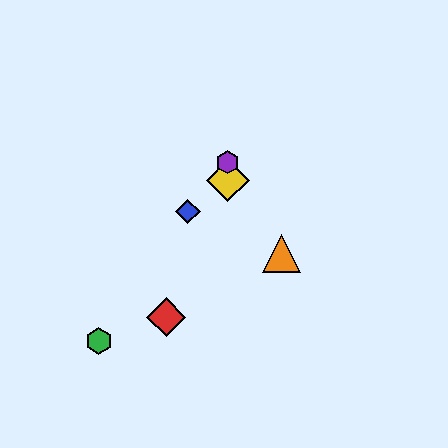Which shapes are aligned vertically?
The yellow diamond, the purple hexagon are aligned vertically.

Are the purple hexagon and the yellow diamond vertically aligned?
Yes, both are at x≈228.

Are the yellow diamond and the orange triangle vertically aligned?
No, the yellow diamond is at x≈228 and the orange triangle is at x≈282.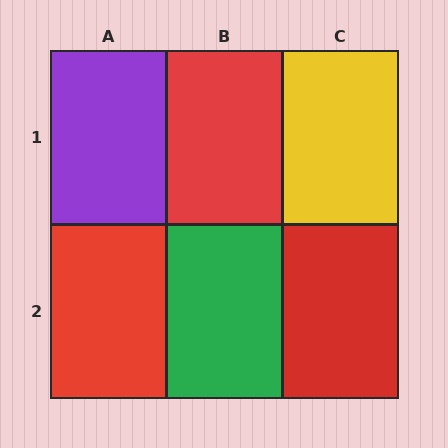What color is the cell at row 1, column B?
Red.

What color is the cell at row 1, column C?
Yellow.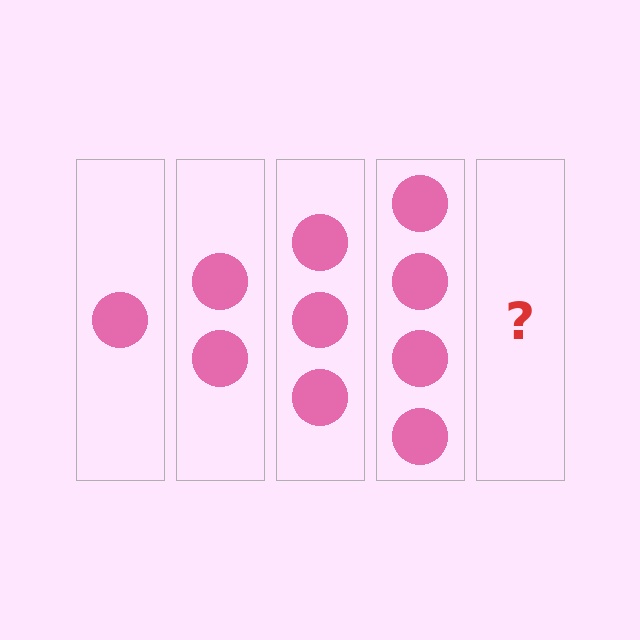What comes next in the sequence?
The next element should be 5 circles.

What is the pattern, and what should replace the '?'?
The pattern is that each step adds one more circle. The '?' should be 5 circles.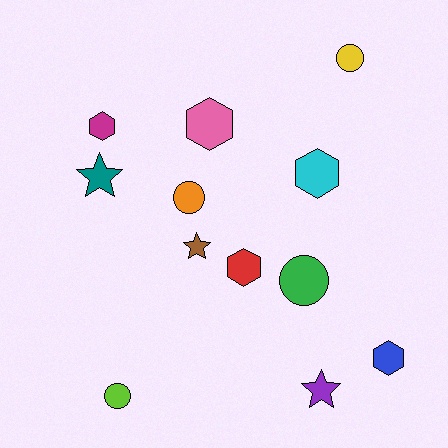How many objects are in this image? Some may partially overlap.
There are 12 objects.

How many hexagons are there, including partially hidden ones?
There are 5 hexagons.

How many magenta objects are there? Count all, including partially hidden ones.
There is 1 magenta object.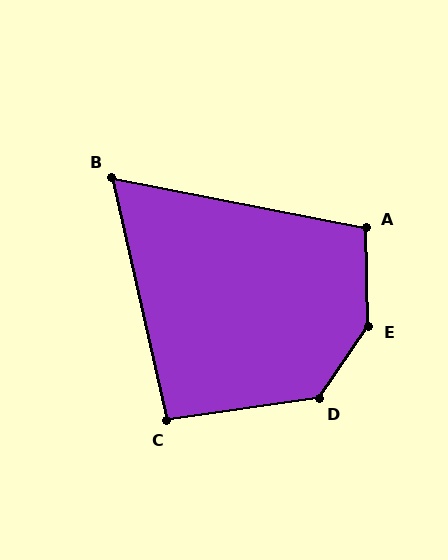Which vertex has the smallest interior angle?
B, at approximately 66 degrees.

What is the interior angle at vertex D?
Approximately 133 degrees (obtuse).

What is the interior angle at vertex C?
Approximately 94 degrees (approximately right).